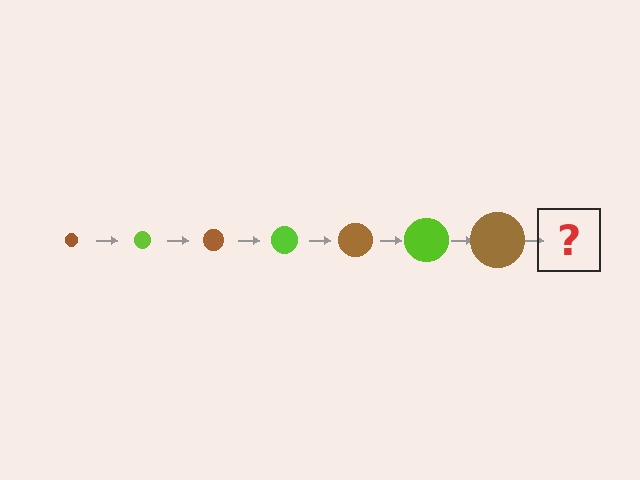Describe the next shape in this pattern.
It should be a lime circle, larger than the previous one.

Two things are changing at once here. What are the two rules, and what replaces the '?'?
The two rules are that the circle grows larger each step and the color cycles through brown and lime. The '?' should be a lime circle, larger than the previous one.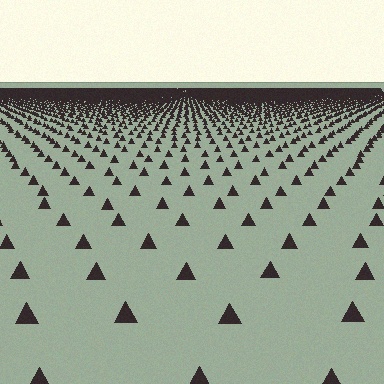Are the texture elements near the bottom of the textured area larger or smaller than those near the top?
Larger. Near the bottom, elements are closer to the viewer and appear at a bigger on-screen size.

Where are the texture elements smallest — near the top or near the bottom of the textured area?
Near the top.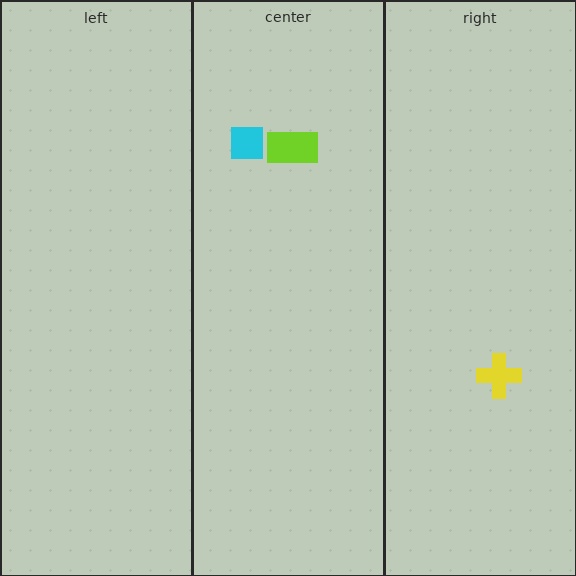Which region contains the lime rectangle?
The center region.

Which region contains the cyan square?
The center region.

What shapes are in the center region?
The cyan square, the lime rectangle.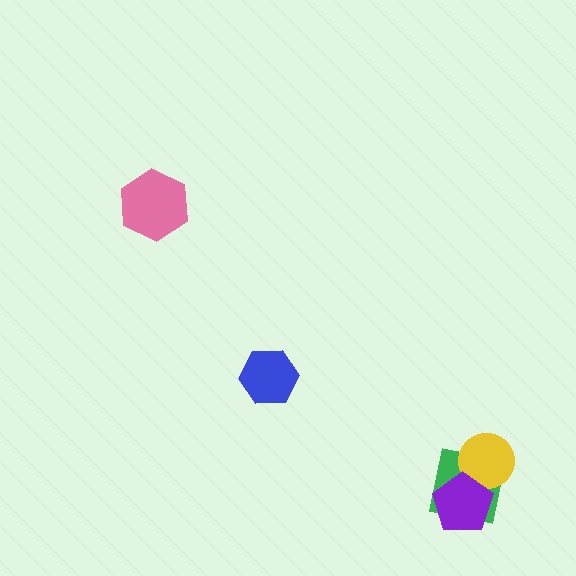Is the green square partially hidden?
Yes, it is partially covered by another shape.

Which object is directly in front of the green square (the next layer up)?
The yellow circle is directly in front of the green square.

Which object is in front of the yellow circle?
The purple pentagon is in front of the yellow circle.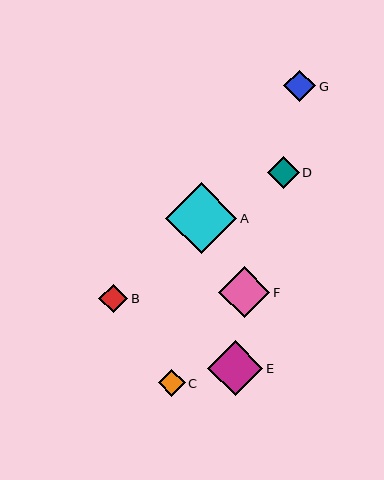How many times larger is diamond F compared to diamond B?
Diamond F is approximately 1.8 times the size of diamond B.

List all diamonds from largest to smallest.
From largest to smallest: A, E, F, D, G, B, C.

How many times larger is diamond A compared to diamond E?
Diamond A is approximately 1.3 times the size of diamond E.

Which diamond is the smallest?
Diamond C is the smallest with a size of approximately 27 pixels.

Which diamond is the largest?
Diamond A is the largest with a size of approximately 71 pixels.